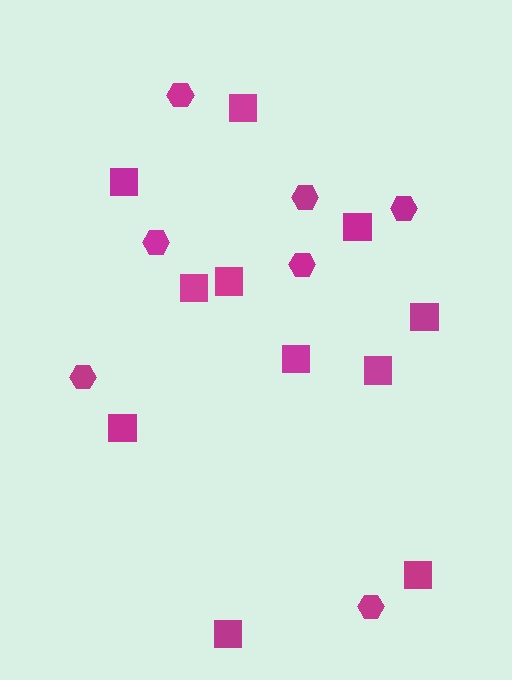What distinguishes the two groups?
There are 2 groups: one group of squares (11) and one group of hexagons (7).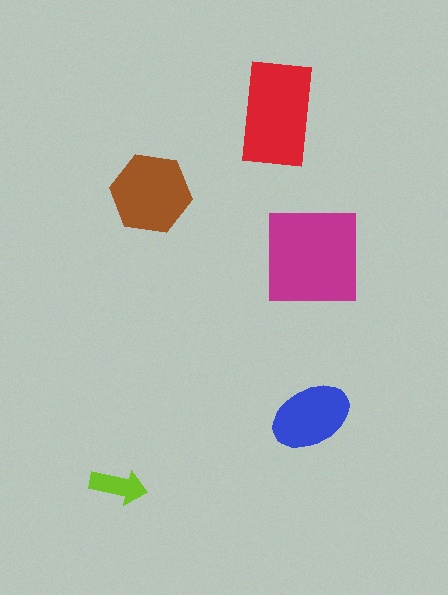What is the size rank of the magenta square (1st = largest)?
1st.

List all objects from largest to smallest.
The magenta square, the red rectangle, the brown hexagon, the blue ellipse, the lime arrow.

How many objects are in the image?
There are 5 objects in the image.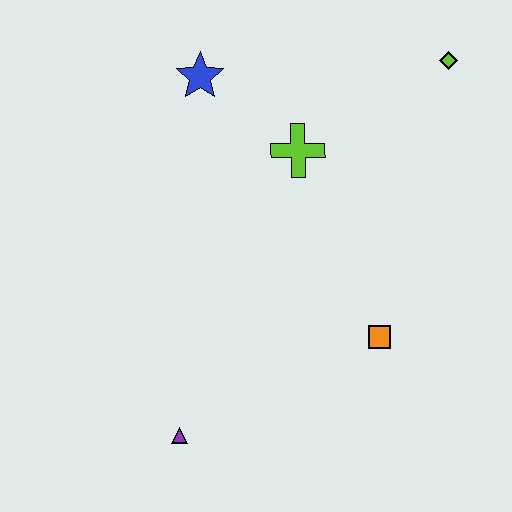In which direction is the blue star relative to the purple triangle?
The blue star is above the purple triangle.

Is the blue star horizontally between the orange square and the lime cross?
No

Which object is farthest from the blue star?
The purple triangle is farthest from the blue star.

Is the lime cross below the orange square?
No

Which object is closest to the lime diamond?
The lime cross is closest to the lime diamond.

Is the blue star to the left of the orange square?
Yes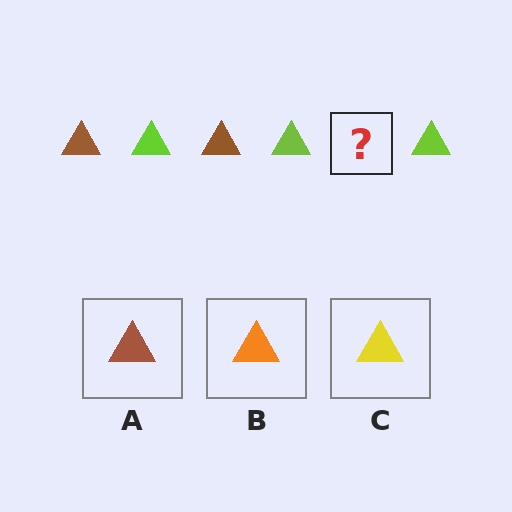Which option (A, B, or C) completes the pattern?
A.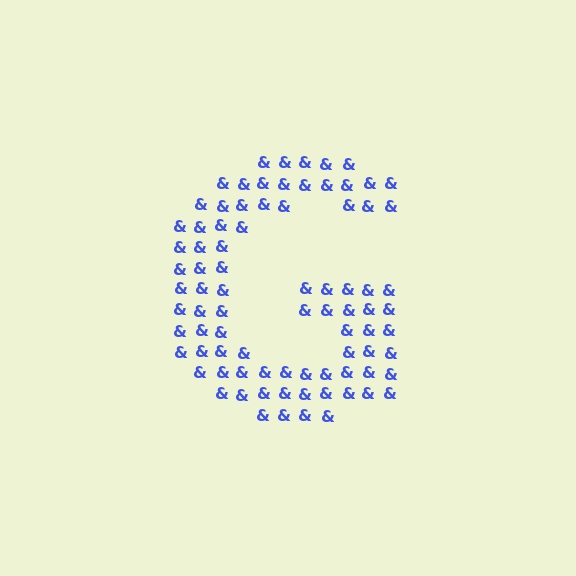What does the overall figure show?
The overall figure shows the letter G.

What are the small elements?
The small elements are ampersands.